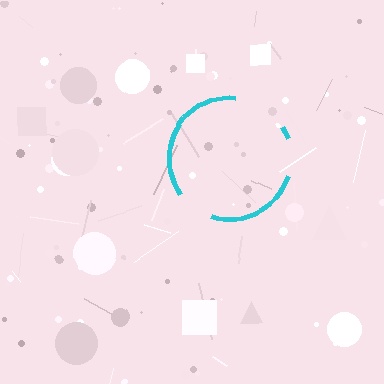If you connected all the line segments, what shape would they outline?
They would outline a circle.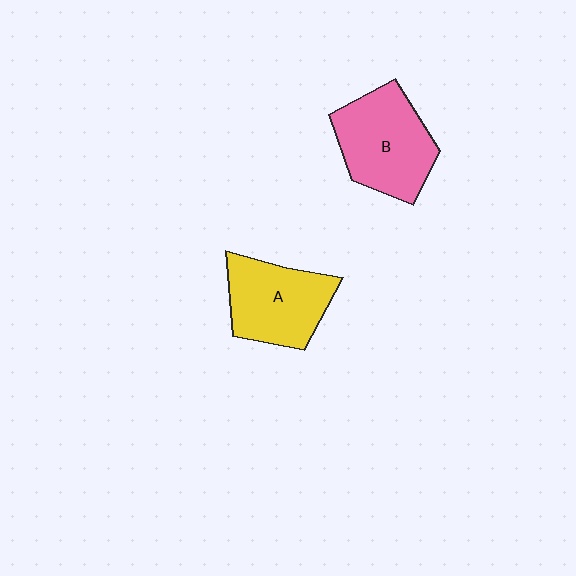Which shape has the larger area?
Shape B (pink).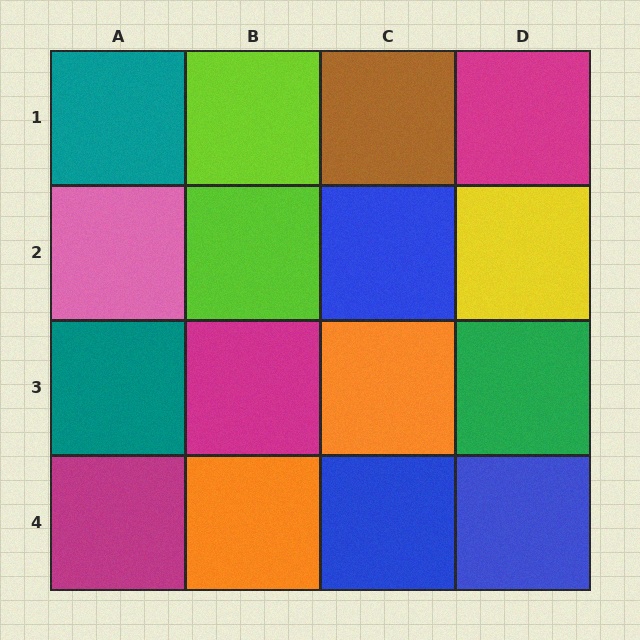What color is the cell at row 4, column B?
Orange.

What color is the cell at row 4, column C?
Blue.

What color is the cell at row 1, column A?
Teal.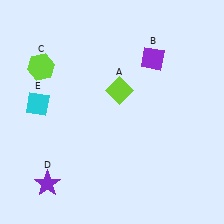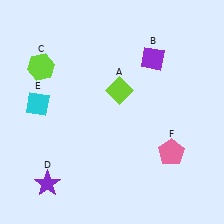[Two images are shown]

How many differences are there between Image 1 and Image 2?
There is 1 difference between the two images.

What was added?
A pink pentagon (F) was added in Image 2.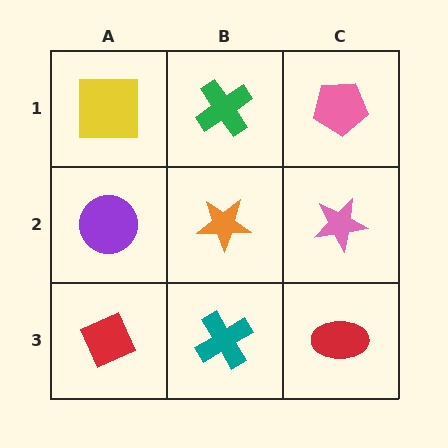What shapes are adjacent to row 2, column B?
A green cross (row 1, column B), a teal cross (row 3, column B), a purple circle (row 2, column A), a pink star (row 2, column C).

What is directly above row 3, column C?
A pink star.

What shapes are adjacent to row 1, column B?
An orange star (row 2, column B), a yellow square (row 1, column A), a pink pentagon (row 1, column C).